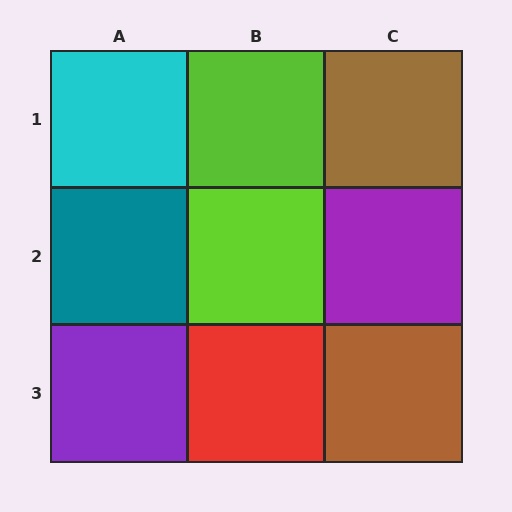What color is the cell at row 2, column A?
Teal.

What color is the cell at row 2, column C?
Purple.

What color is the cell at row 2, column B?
Lime.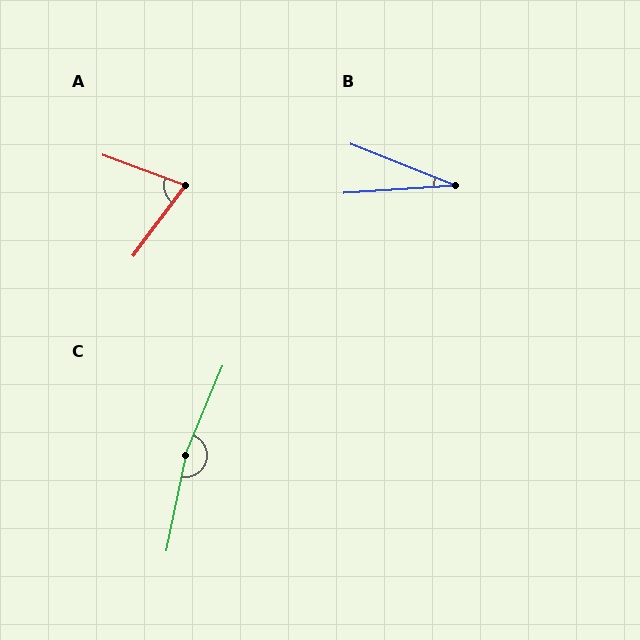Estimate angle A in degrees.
Approximately 74 degrees.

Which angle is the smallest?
B, at approximately 26 degrees.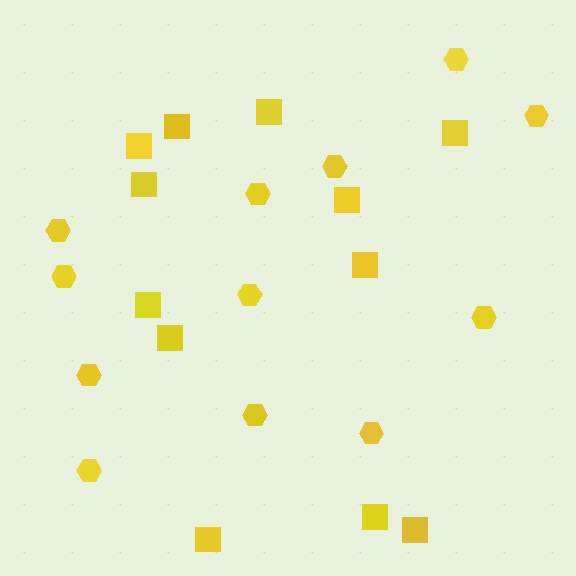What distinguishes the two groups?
There are 2 groups: one group of squares (12) and one group of hexagons (12).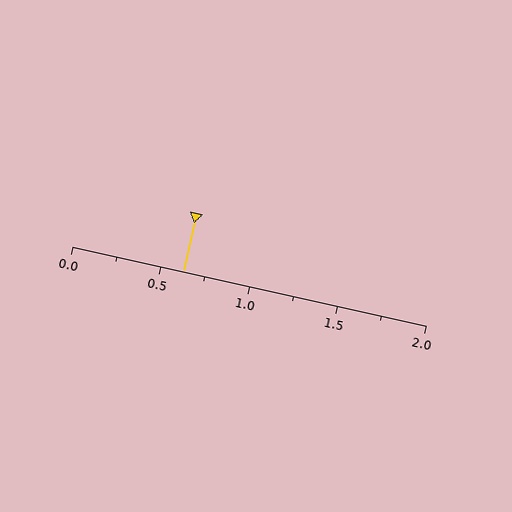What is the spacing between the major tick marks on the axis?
The major ticks are spaced 0.5 apart.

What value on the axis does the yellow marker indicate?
The marker indicates approximately 0.62.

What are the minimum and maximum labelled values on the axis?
The axis runs from 0.0 to 2.0.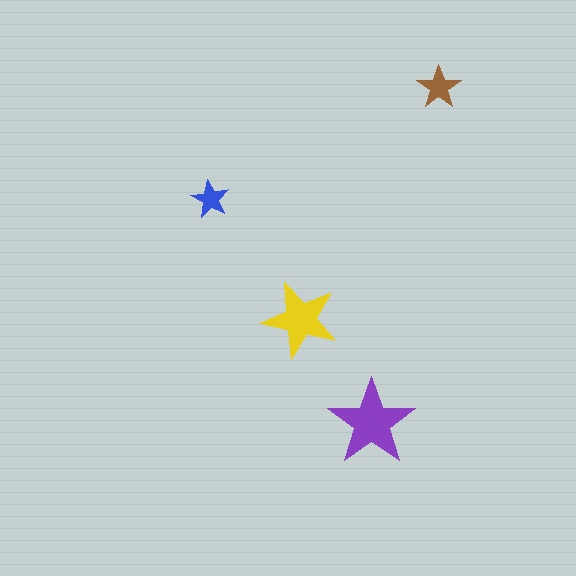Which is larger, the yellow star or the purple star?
The purple one.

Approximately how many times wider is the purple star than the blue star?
About 2.5 times wider.